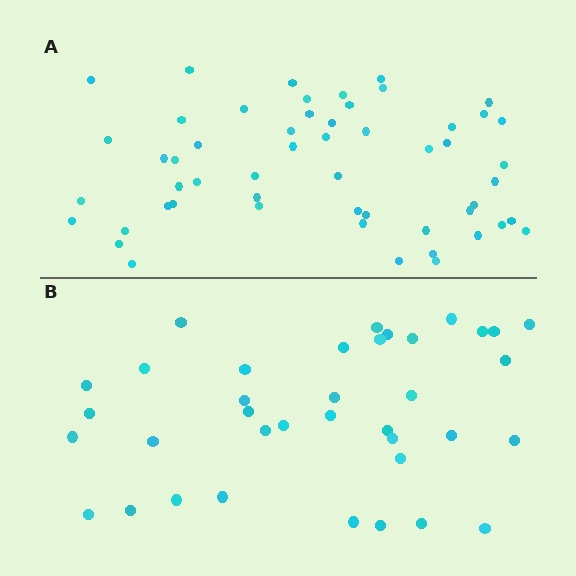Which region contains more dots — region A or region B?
Region A (the top region) has more dots.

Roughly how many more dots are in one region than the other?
Region A has approximately 15 more dots than region B.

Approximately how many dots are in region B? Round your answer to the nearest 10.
About 40 dots. (The exact count is 37, which rounds to 40.)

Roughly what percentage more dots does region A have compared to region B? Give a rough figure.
About 45% more.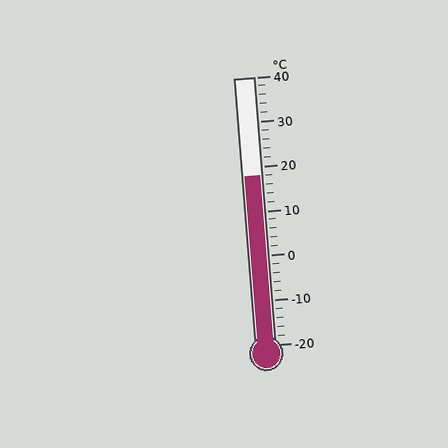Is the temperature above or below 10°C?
The temperature is above 10°C.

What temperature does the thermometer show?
The thermometer shows approximately 18°C.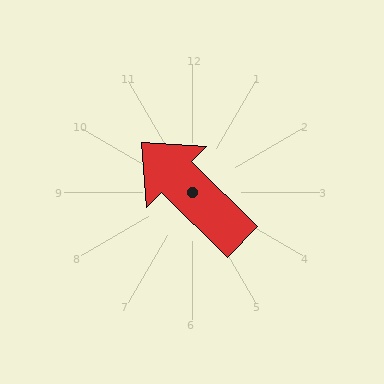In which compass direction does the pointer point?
Northwest.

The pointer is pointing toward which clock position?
Roughly 10 o'clock.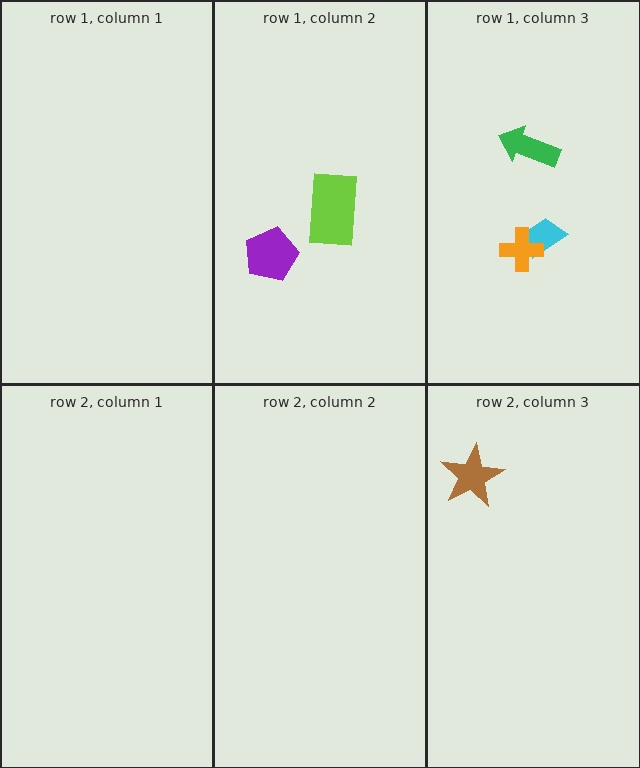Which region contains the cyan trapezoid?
The row 1, column 3 region.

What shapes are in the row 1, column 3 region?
The cyan trapezoid, the orange cross, the green arrow.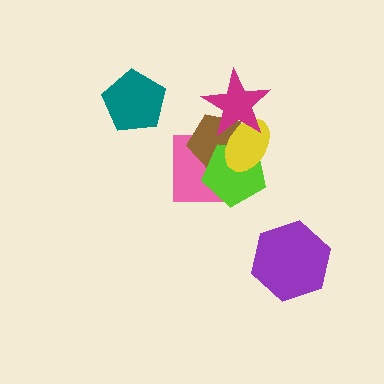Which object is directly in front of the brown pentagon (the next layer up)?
The lime pentagon is directly in front of the brown pentagon.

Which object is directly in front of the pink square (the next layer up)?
The brown pentagon is directly in front of the pink square.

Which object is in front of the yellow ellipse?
The magenta star is in front of the yellow ellipse.